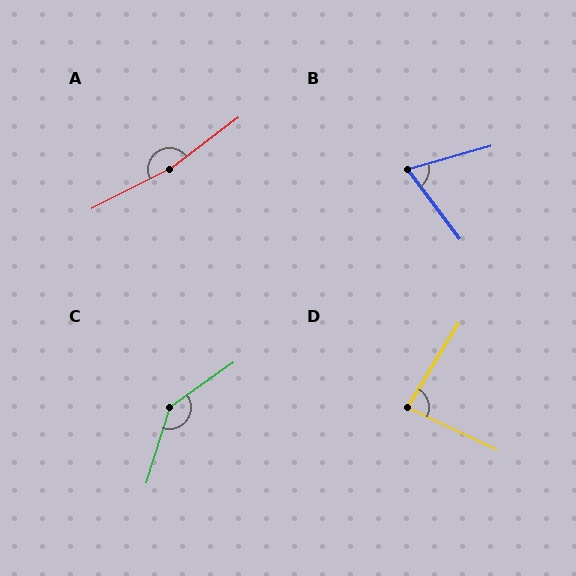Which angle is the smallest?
B, at approximately 68 degrees.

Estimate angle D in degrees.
Approximately 84 degrees.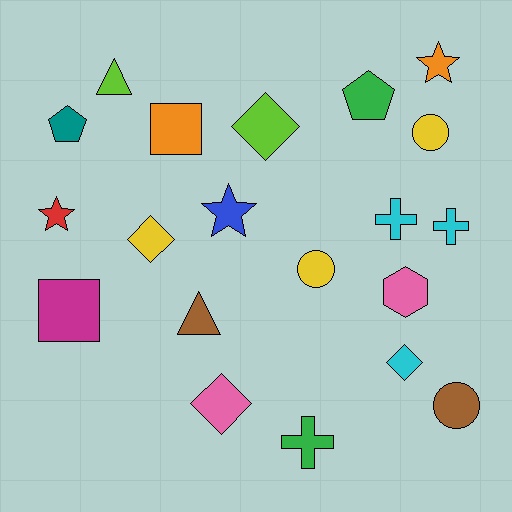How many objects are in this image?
There are 20 objects.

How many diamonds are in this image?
There are 4 diamonds.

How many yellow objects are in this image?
There are 3 yellow objects.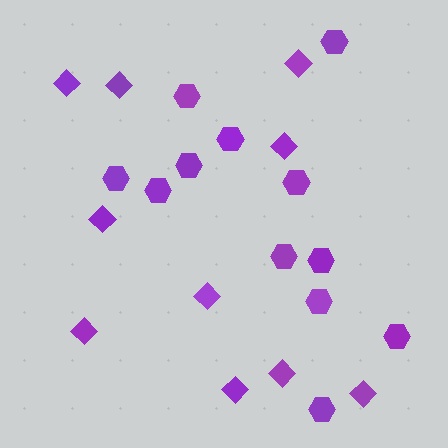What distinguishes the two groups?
There are 2 groups: one group of diamonds (10) and one group of hexagons (12).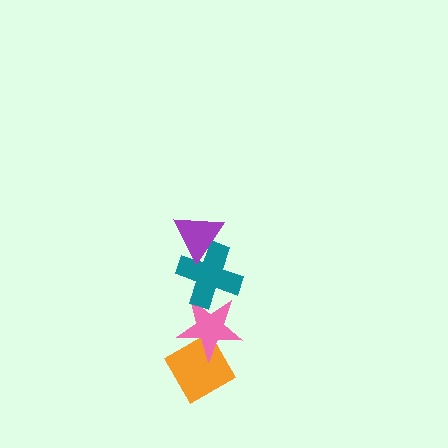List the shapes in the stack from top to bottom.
From top to bottom: the purple triangle, the teal cross, the pink star, the orange diamond.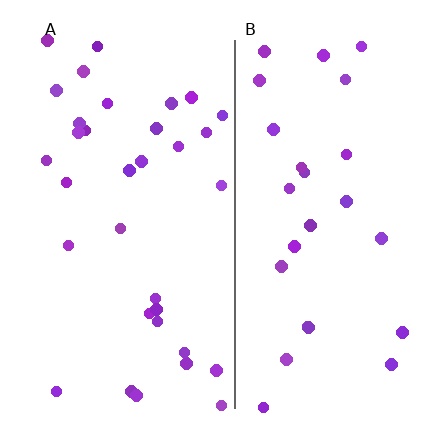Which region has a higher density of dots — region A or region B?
A (the left).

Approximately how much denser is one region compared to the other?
Approximately 1.3× — region A over region B.